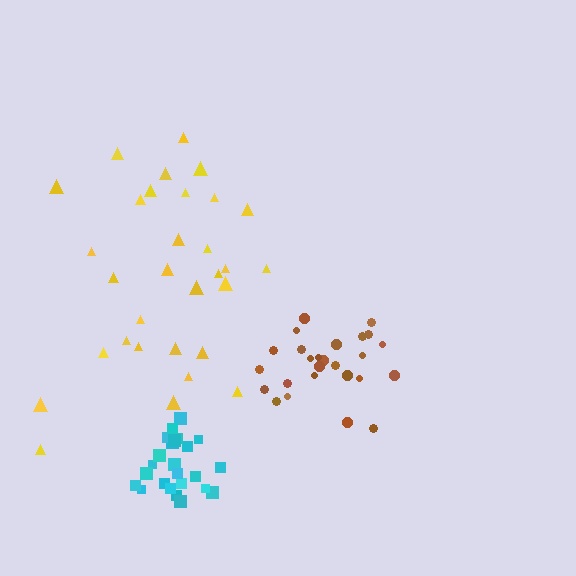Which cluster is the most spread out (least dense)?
Yellow.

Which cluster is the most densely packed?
Cyan.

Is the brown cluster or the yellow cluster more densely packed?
Brown.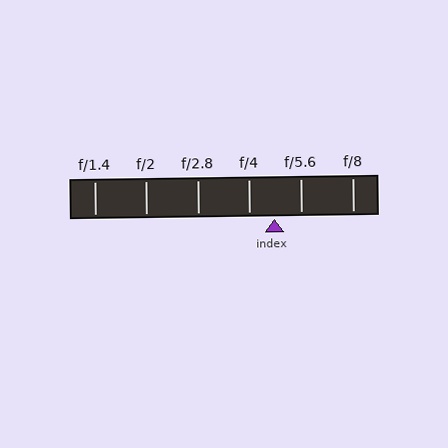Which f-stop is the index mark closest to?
The index mark is closest to f/4.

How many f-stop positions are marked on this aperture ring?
There are 6 f-stop positions marked.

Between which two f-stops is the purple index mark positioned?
The index mark is between f/4 and f/5.6.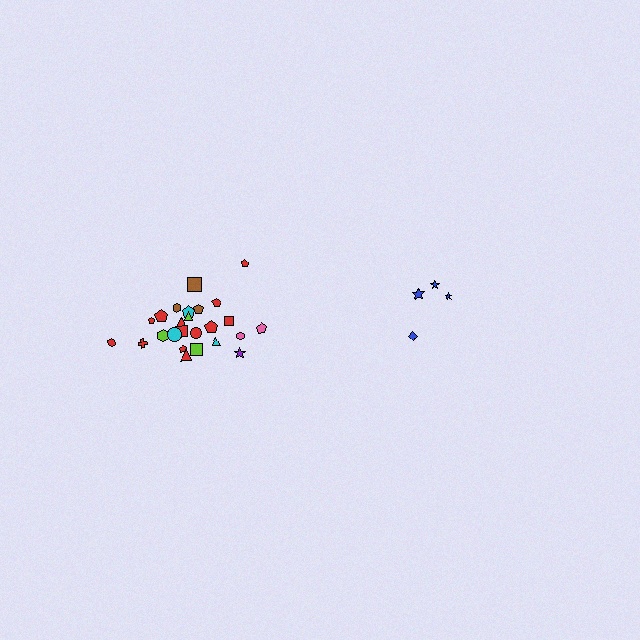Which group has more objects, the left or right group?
The left group.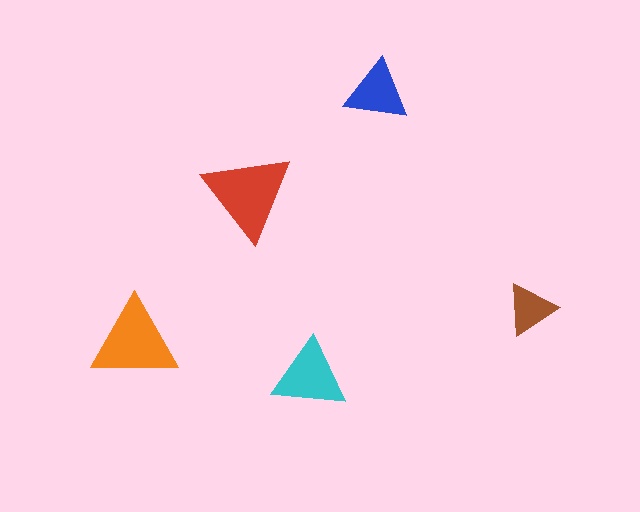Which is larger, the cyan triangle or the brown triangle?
The cyan one.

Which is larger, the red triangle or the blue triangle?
The red one.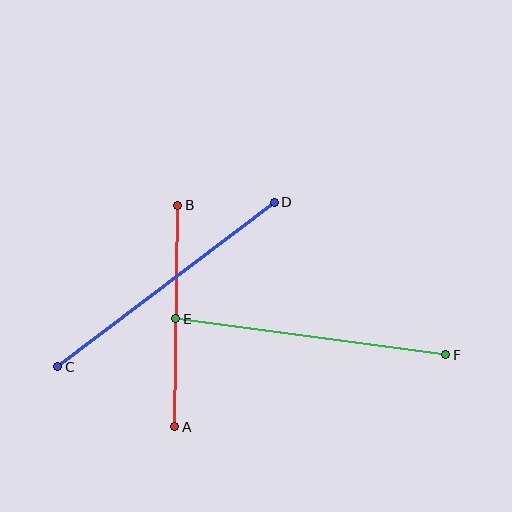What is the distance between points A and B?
The distance is approximately 222 pixels.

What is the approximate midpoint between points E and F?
The midpoint is at approximately (311, 337) pixels.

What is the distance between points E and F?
The distance is approximately 273 pixels.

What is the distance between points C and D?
The distance is approximately 272 pixels.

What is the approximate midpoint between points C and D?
The midpoint is at approximately (166, 285) pixels.